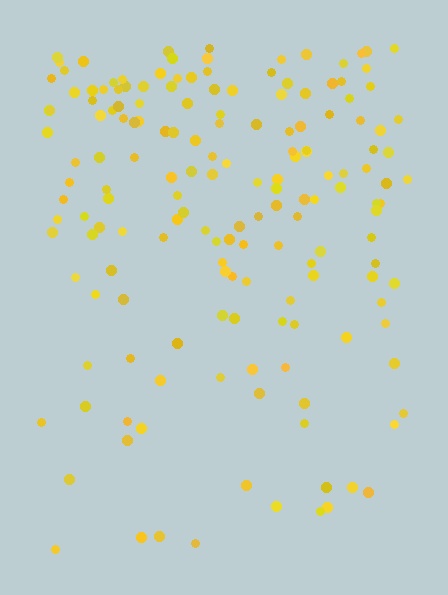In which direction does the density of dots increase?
From bottom to top, with the top side densest.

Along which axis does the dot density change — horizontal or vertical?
Vertical.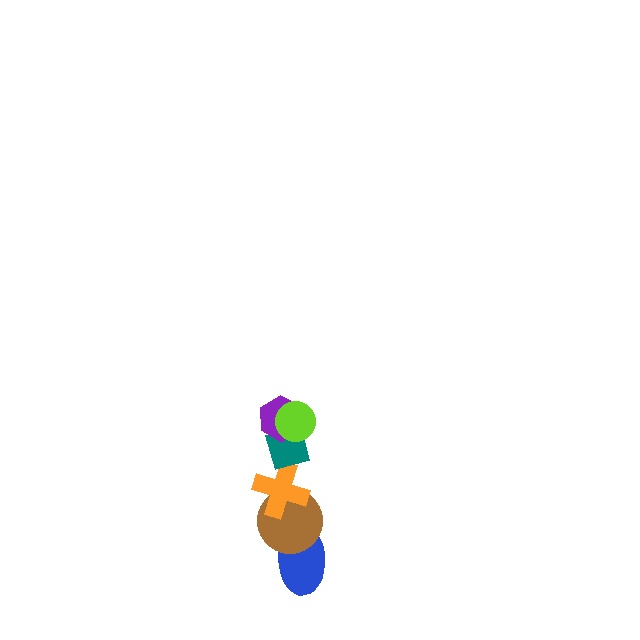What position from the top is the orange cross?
The orange cross is 4th from the top.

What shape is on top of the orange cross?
The teal diamond is on top of the orange cross.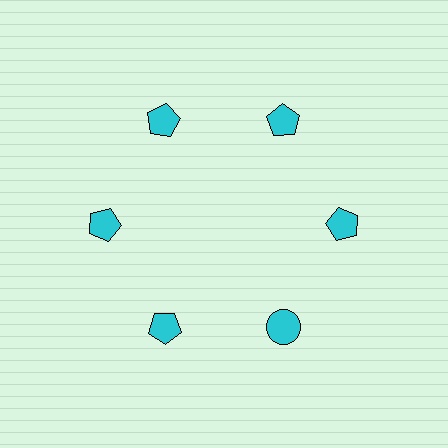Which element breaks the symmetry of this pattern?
The cyan circle at roughly the 5 o'clock position breaks the symmetry. All other shapes are cyan pentagons.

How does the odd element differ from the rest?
It has a different shape: circle instead of pentagon.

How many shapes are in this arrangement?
There are 6 shapes arranged in a ring pattern.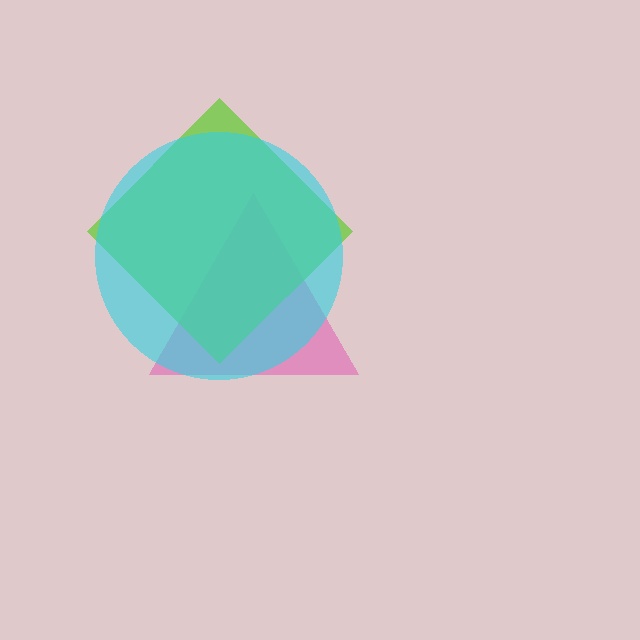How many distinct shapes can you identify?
There are 3 distinct shapes: a pink triangle, a lime diamond, a cyan circle.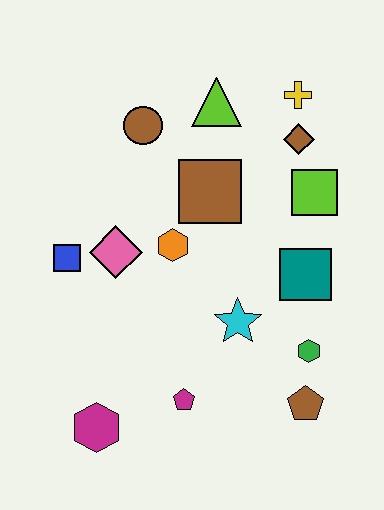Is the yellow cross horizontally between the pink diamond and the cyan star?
No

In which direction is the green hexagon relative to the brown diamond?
The green hexagon is below the brown diamond.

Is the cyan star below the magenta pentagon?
No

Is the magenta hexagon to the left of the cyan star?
Yes